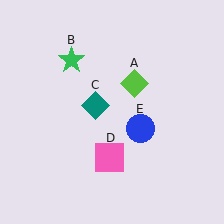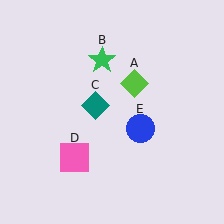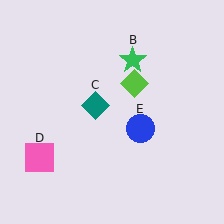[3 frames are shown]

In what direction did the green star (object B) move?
The green star (object B) moved right.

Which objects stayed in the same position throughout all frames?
Lime diamond (object A) and teal diamond (object C) and blue circle (object E) remained stationary.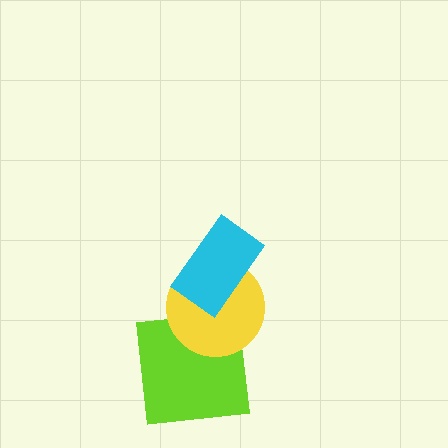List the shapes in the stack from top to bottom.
From top to bottom: the cyan rectangle, the yellow circle, the lime square.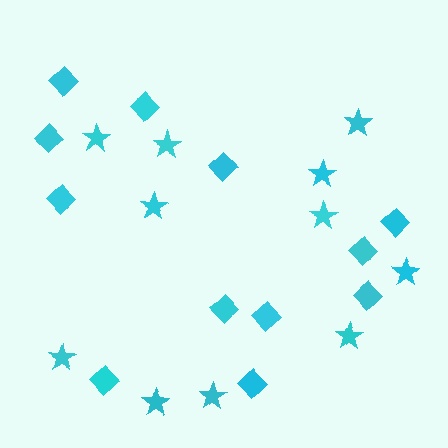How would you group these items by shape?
There are 2 groups: one group of diamonds (12) and one group of stars (11).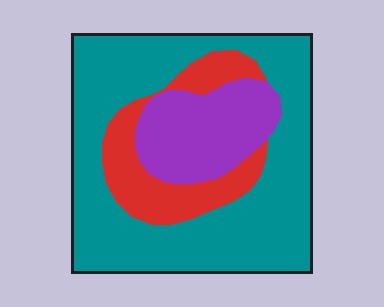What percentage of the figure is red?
Red takes up about one fifth (1/5) of the figure.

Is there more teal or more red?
Teal.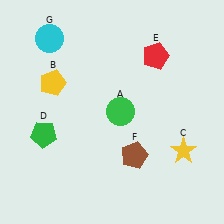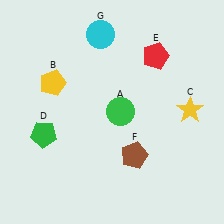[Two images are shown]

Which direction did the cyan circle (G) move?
The cyan circle (G) moved right.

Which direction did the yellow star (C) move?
The yellow star (C) moved up.